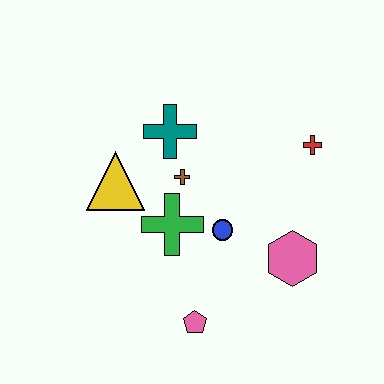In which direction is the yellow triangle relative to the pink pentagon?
The yellow triangle is above the pink pentagon.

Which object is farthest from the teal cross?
The pink pentagon is farthest from the teal cross.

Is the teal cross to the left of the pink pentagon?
Yes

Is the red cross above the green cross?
Yes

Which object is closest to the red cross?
The pink hexagon is closest to the red cross.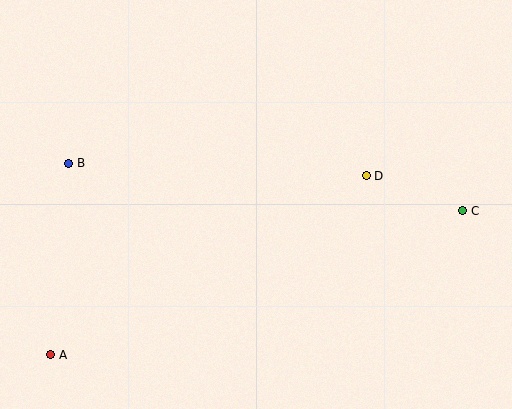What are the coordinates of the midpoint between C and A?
The midpoint between C and A is at (257, 283).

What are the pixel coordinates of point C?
Point C is at (463, 211).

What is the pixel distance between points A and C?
The distance between A and C is 437 pixels.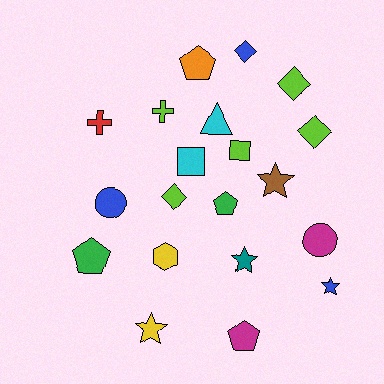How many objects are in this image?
There are 20 objects.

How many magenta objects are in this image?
There are 2 magenta objects.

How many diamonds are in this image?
There are 4 diamonds.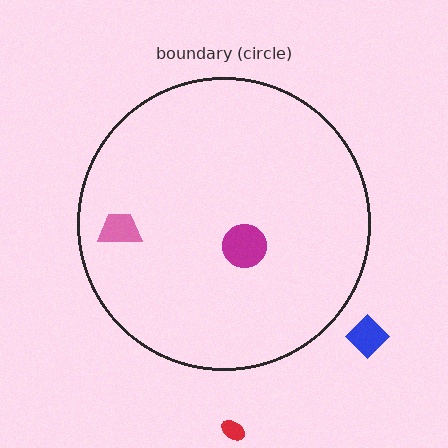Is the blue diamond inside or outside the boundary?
Outside.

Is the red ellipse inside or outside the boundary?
Outside.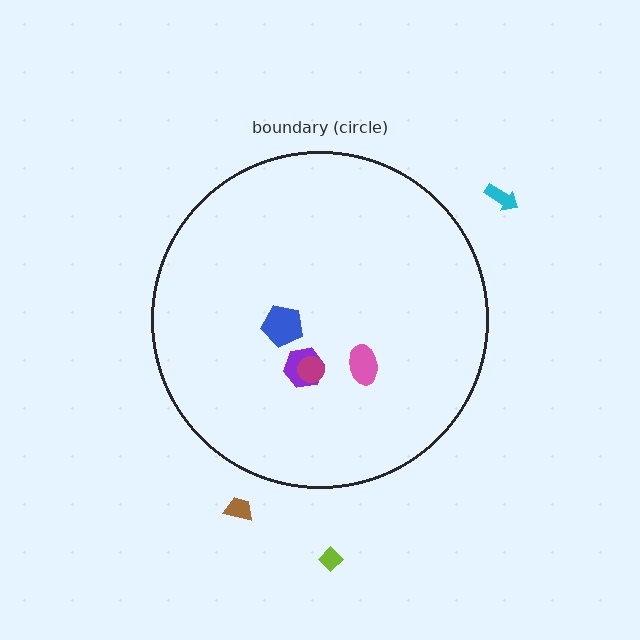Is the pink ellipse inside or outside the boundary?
Inside.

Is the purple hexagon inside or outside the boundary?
Inside.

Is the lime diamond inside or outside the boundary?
Outside.